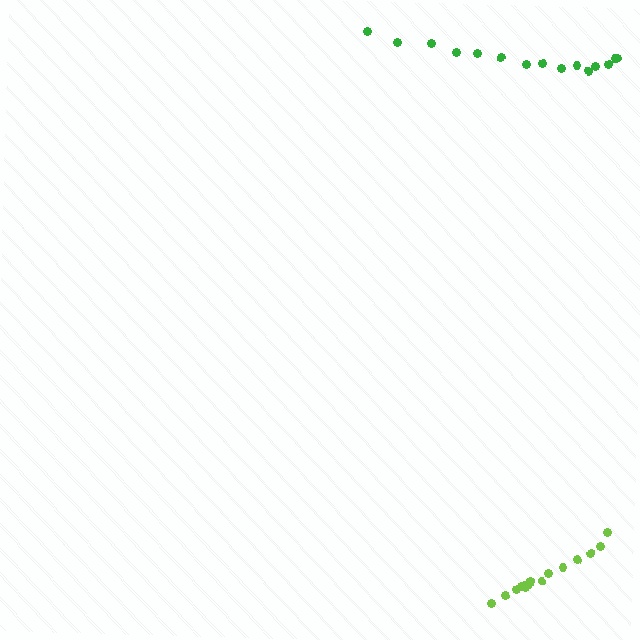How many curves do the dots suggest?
There are 2 distinct paths.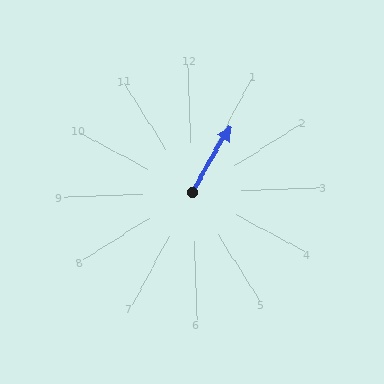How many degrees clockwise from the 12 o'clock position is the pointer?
Approximately 33 degrees.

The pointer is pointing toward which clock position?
Roughly 1 o'clock.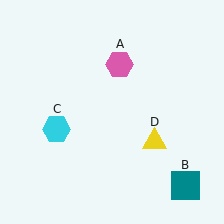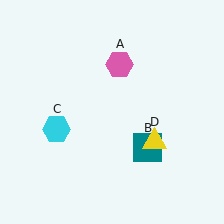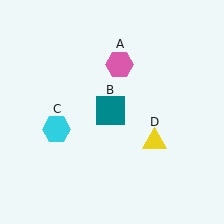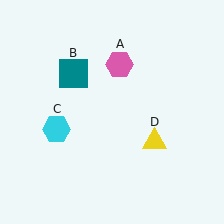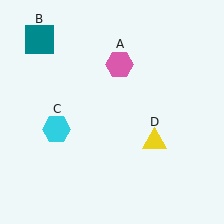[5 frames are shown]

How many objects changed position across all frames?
1 object changed position: teal square (object B).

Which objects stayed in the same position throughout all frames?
Pink hexagon (object A) and cyan hexagon (object C) and yellow triangle (object D) remained stationary.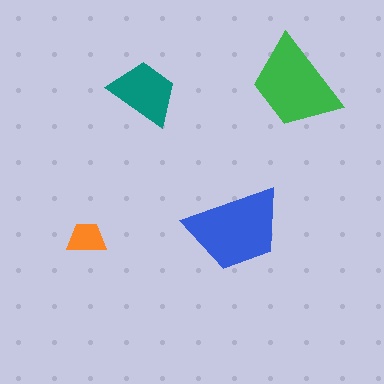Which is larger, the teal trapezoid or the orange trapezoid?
The teal one.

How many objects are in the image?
There are 4 objects in the image.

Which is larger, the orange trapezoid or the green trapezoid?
The green one.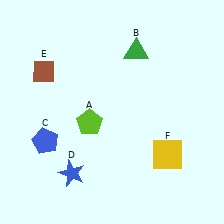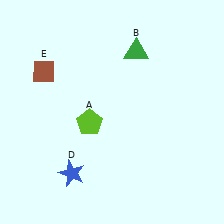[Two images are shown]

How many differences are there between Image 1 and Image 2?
There are 2 differences between the two images.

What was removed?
The yellow square (F), the blue pentagon (C) were removed in Image 2.